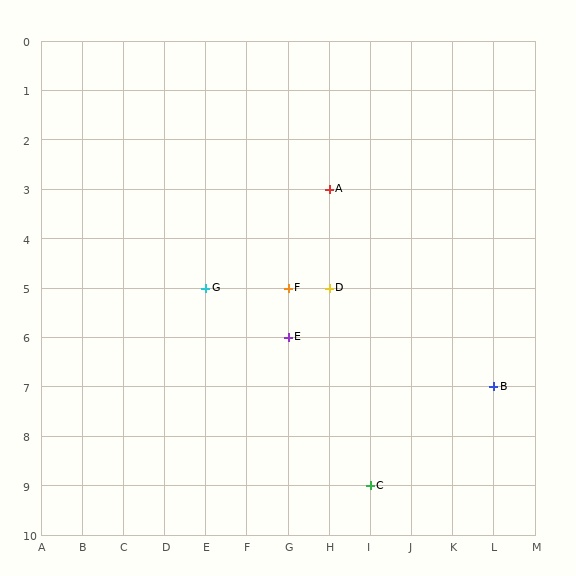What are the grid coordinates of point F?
Point F is at grid coordinates (G, 5).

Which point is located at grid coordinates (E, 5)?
Point G is at (E, 5).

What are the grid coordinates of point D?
Point D is at grid coordinates (H, 5).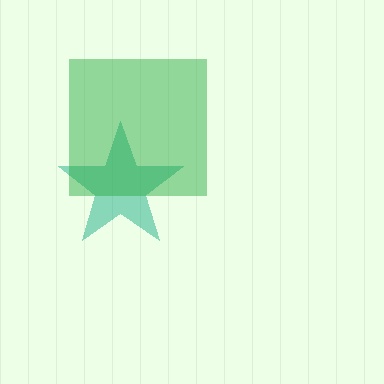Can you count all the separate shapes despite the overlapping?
Yes, there are 2 separate shapes.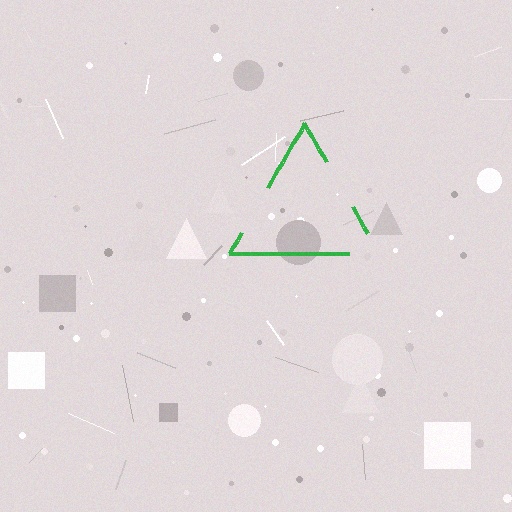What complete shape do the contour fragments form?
The contour fragments form a triangle.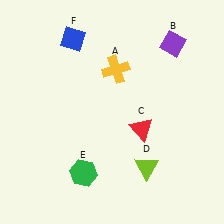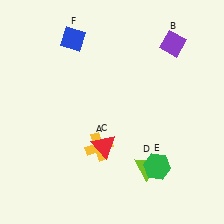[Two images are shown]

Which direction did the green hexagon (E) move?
The green hexagon (E) moved right.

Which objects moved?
The objects that moved are: the yellow cross (A), the red triangle (C), the green hexagon (E).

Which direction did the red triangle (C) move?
The red triangle (C) moved left.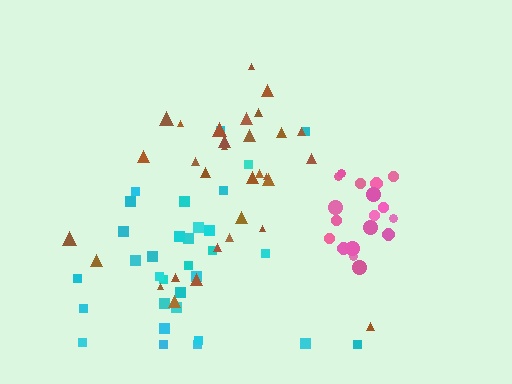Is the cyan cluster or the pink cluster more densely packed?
Pink.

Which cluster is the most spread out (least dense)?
Cyan.